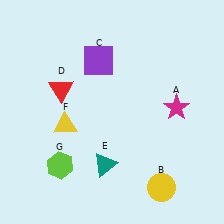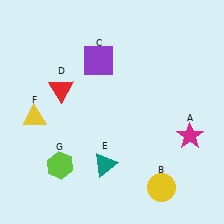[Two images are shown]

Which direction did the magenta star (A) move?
The magenta star (A) moved down.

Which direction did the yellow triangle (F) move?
The yellow triangle (F) moved left.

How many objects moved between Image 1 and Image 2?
2 objects moved between the two images.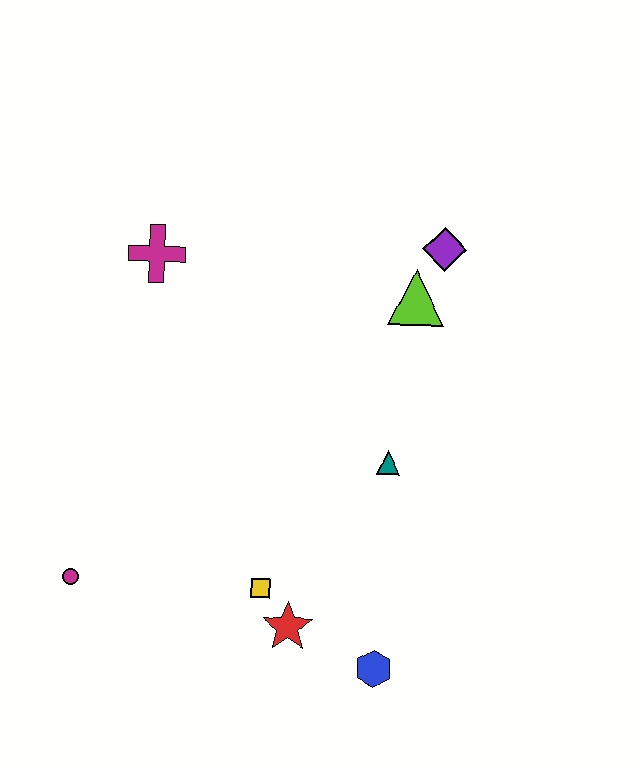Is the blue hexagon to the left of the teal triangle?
Yes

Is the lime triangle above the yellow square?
Yes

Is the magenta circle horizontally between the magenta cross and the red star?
No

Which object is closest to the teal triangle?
The lime triangle is closest to the teal triangle.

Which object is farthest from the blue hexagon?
The magenta cross is farthest from the blue hexagon.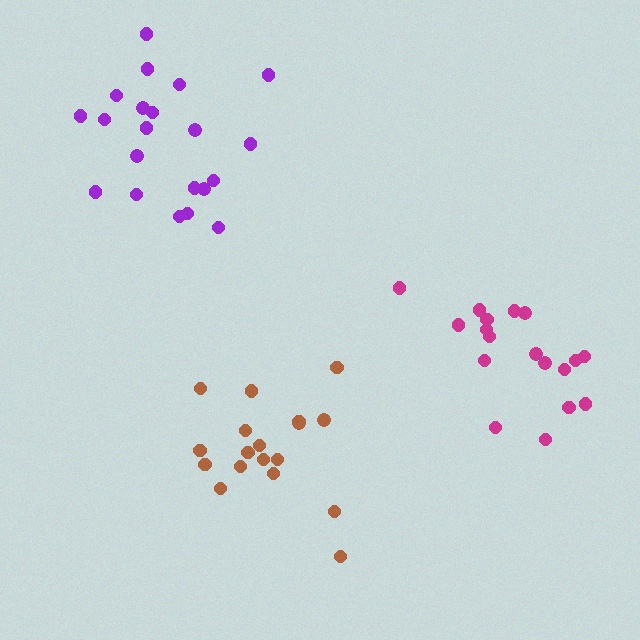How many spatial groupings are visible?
There are 3 spatial groupings.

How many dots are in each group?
Group 1: 18 dots, Group 2: 21 dots, Group 3: 18 dots (57 total).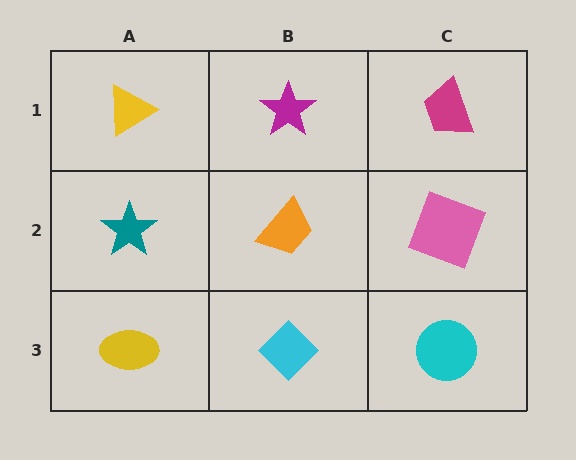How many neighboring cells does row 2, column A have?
3.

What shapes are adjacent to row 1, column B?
An orange trapezoid (row 2, column B), a yellow triangle (row 1, column A), a magenta trapezoid (row 1, column C).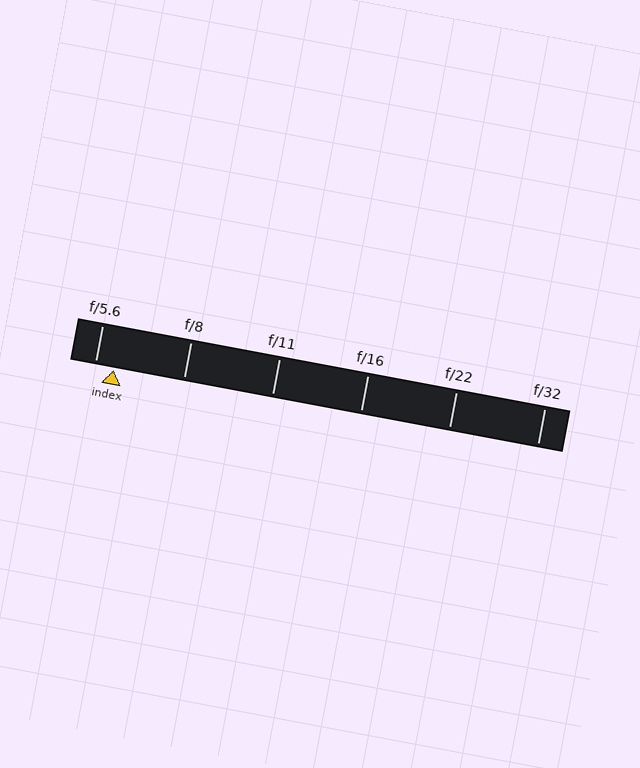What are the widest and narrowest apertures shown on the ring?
The widest aperture shown is f/5.6 and the narrowest is f/32.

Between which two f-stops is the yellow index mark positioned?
The index mark is between f/5.6 and f/8.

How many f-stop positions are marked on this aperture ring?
There are 6 f-stop positions marked.